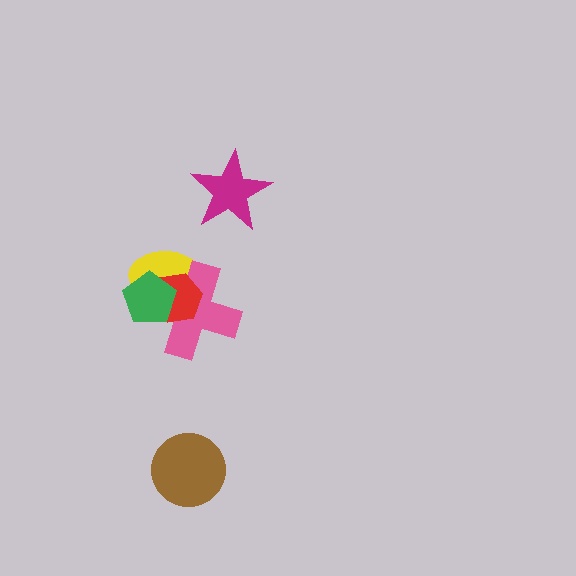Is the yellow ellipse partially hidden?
Yes, it is partially covered by another shape.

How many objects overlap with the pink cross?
3 objects overlap with the pink cross.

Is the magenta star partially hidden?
No, no other shape covers it.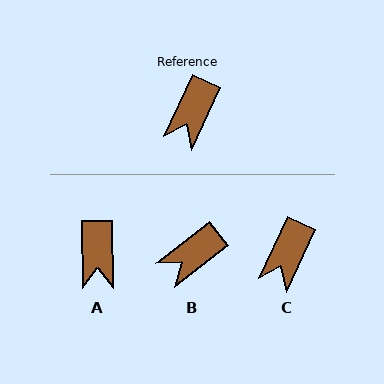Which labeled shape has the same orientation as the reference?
C.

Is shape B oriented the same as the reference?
No, it is off by about 27 degrees.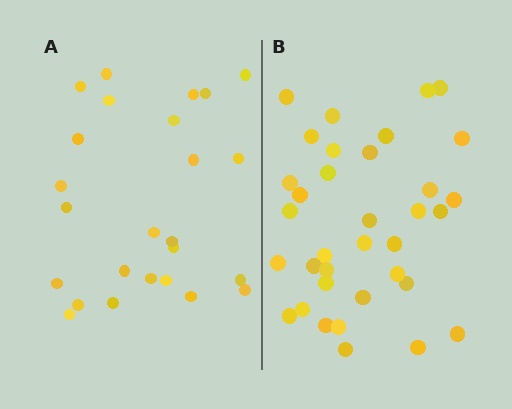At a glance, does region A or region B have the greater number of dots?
Region B (the right region) has more dots.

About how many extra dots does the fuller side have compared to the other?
Region B has roughly 10 or so more dots than region A.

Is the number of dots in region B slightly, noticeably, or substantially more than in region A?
Region B has noticeably more, but not dramatically so. The ratio is roughly 1.4 to 1.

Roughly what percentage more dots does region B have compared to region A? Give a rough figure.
About 40% more.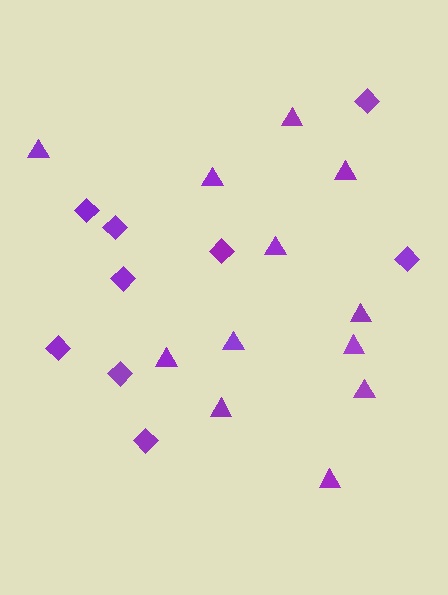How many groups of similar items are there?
There are 2 groups: one group of diamonds (9) and one group of triangles (12).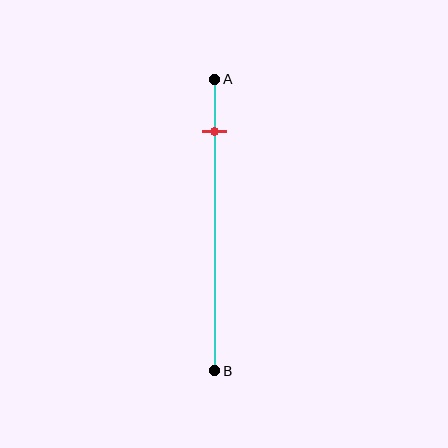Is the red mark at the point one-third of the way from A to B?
No, the mark is at about 20% from A, not at the 33% one-third point.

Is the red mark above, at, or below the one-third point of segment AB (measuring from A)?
The red mark is above the one-third point of segment AB.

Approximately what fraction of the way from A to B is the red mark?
The red mark is approximately 20% of the way from A to B.